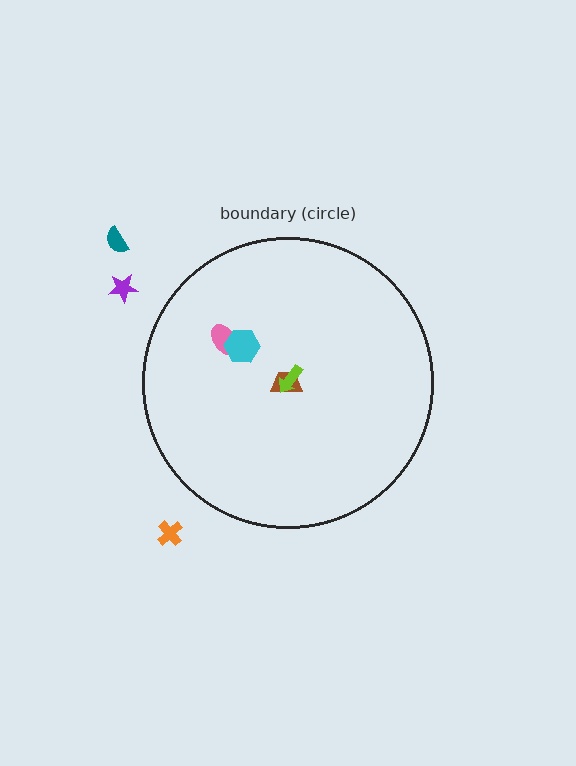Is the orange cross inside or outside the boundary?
Outside.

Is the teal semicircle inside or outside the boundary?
Outside.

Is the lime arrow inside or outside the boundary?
Inside.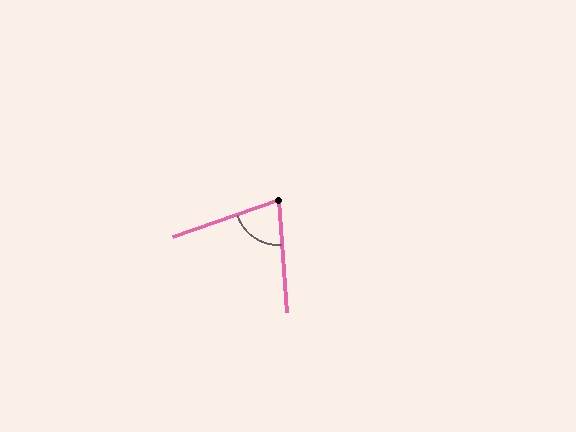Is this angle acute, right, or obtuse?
It is acute.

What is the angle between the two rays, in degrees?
Approximately 75 degrees.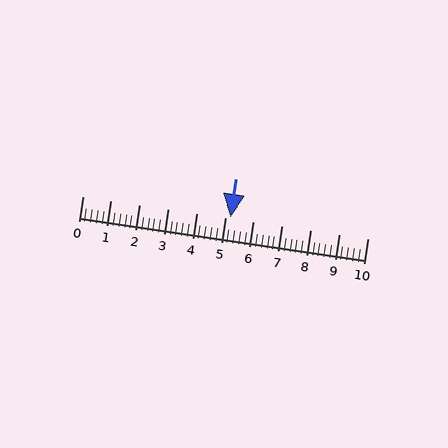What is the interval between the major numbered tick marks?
The major tick marks are spaced 1 units apart.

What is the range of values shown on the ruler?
The ruler shows values from 0 to 10.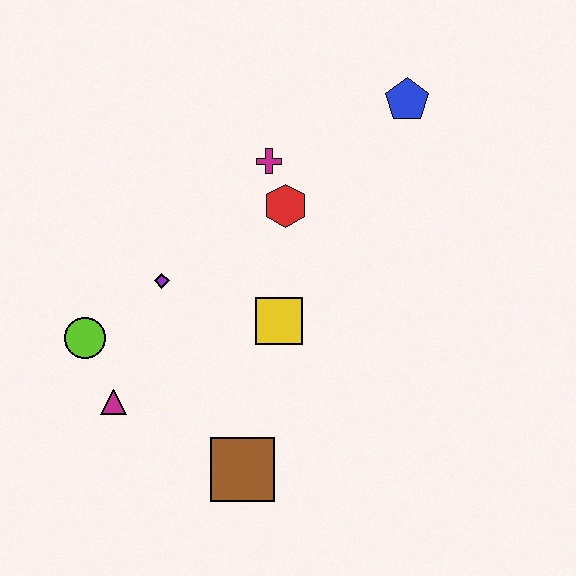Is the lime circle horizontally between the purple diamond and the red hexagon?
No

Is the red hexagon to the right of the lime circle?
Yes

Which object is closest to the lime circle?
The magenta triangle is closest to the lime circle.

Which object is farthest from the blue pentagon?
The magenta triangle is farthest from the blue pentagon.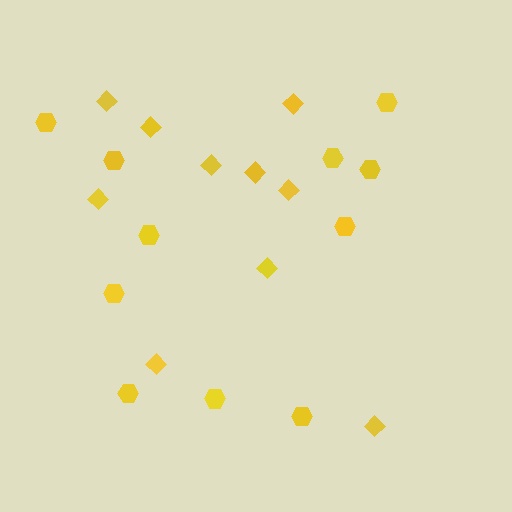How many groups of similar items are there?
There are 2 groups: one group of hexagons (11) and one group of diamonds (10).